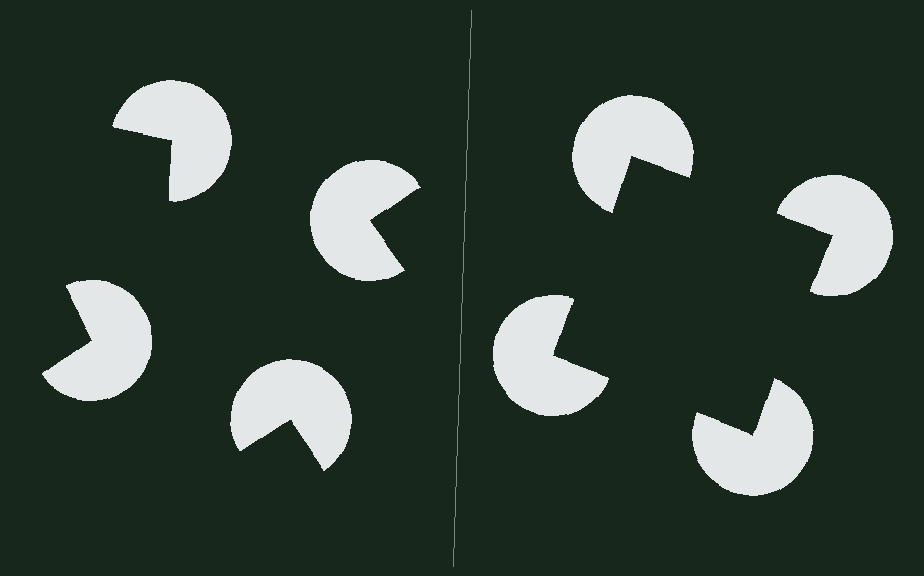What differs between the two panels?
The pac-man discs are positioned identically on both sides; only the wedge orientations differ. On the right they align to a square; on the left they are misaligned.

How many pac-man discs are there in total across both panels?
8 — 4 on each side.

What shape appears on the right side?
An illusory square.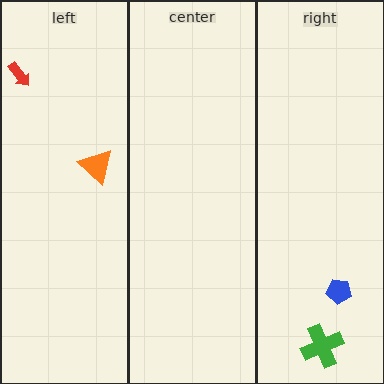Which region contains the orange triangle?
The left region.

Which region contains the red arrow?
The left region.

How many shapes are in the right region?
2.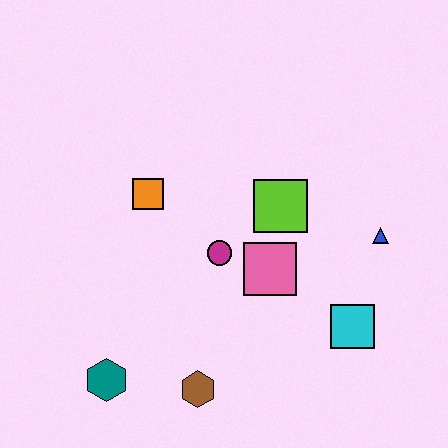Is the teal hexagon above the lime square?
No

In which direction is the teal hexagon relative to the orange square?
The teal hexagon is below the orange square.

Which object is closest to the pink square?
The magenta circle is closest to the pink square.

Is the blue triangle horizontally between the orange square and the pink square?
No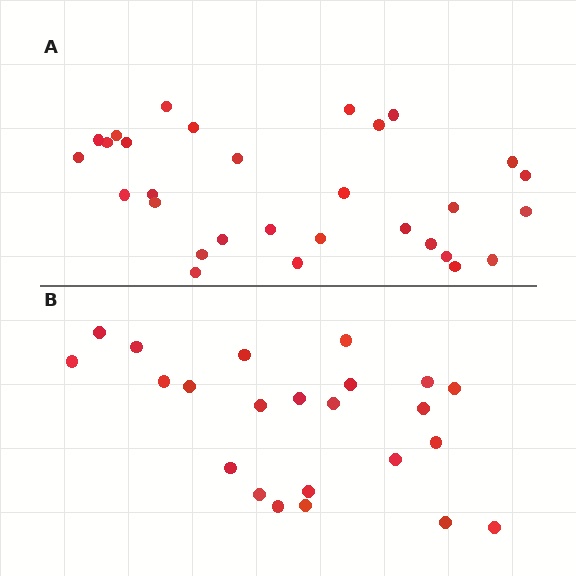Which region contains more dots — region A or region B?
Region A (the top region) has more dots.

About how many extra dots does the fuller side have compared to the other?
Region A has roughly 8 or so more dots than region B.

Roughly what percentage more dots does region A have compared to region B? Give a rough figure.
About 30% more.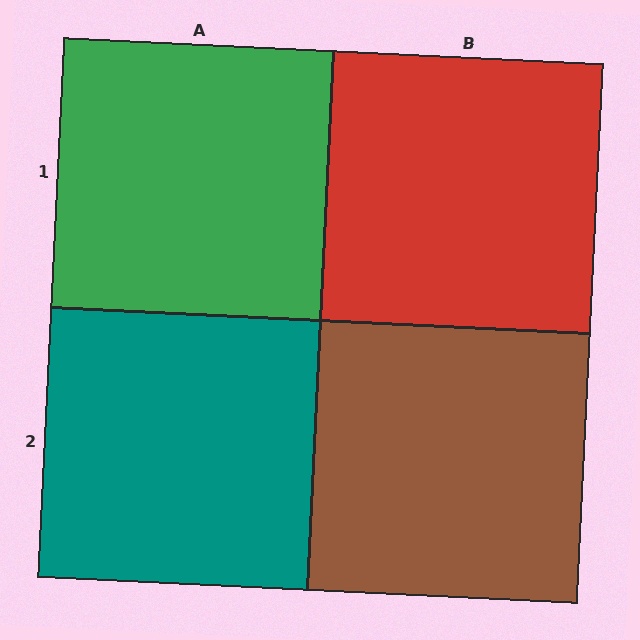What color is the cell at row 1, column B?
Red.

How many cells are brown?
1 cell is brown.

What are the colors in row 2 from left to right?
Teal, brown.